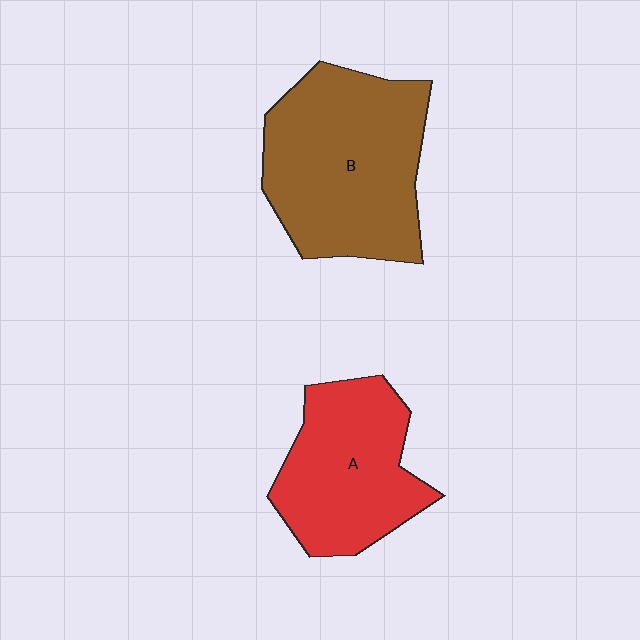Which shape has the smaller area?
Shape A (red).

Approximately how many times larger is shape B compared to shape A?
Approximately 1.4 times.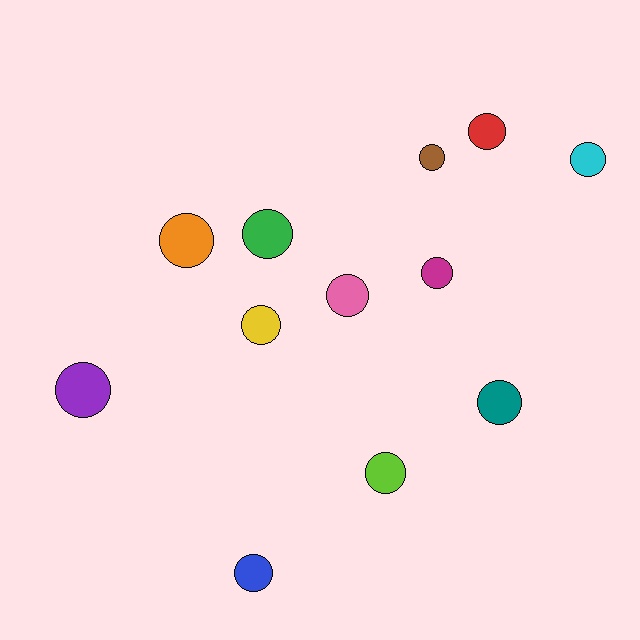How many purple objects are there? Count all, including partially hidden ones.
There is 1 purple object.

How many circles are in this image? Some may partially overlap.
There are 12 circles.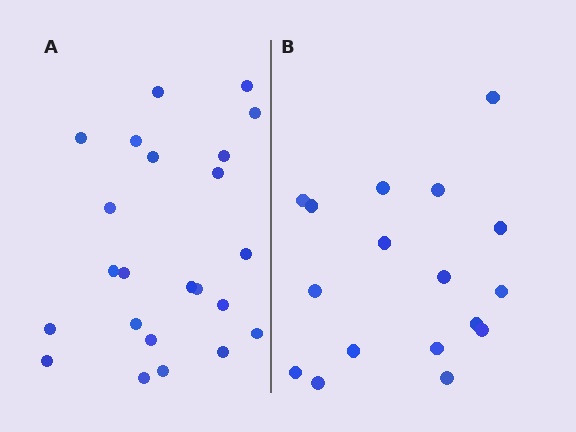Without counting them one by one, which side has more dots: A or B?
Region A (the left region) has more dots.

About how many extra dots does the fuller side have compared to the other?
Region A has about 6 more dots than region B.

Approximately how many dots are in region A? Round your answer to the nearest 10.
About 20 dots. (The exact count is 23, which rounds to 20.)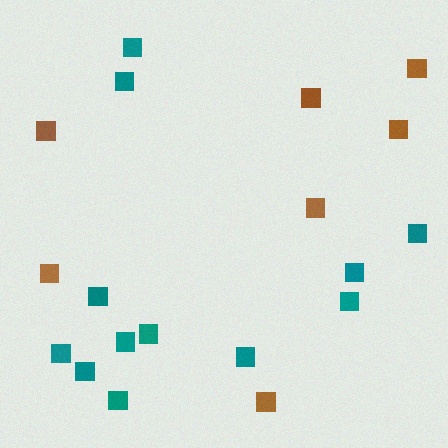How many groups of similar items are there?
There are 2 groups: one group of teal squares (12) and one group of brown squares (7).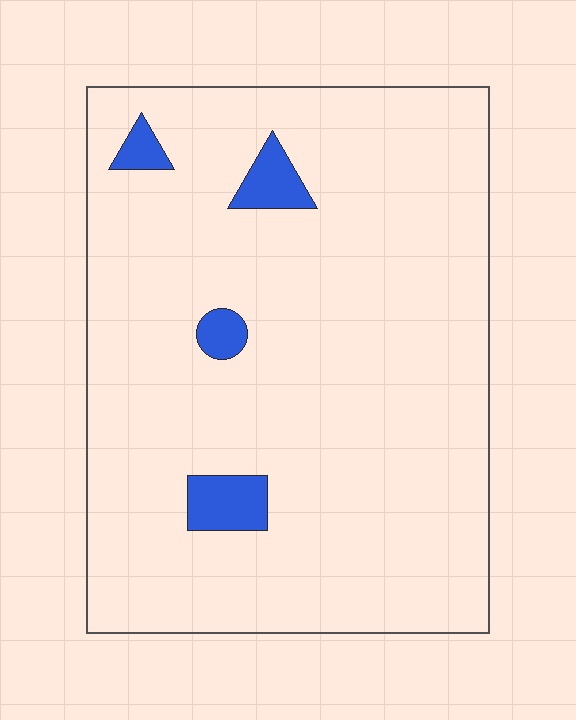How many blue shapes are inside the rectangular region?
4.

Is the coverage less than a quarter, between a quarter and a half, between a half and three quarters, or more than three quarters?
Less than a quarter.